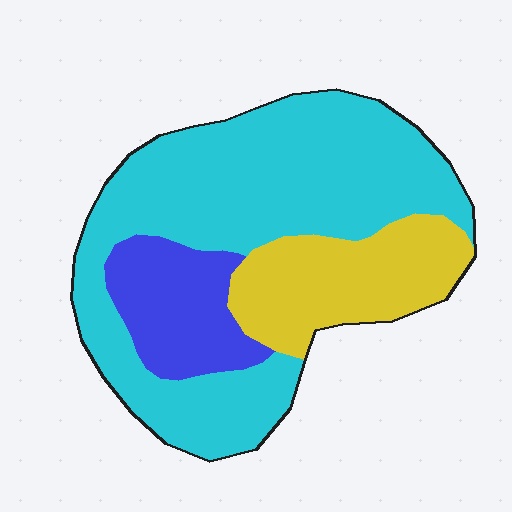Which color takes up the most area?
Cyan, at roughly 60%.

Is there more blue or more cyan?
Cyan.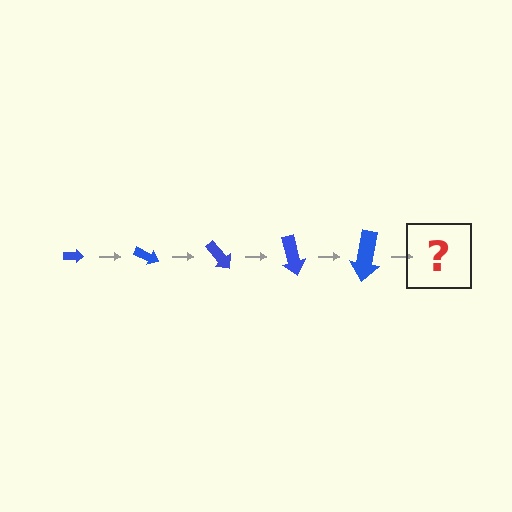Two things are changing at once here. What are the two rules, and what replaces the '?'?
The two rules are that the arrow grows larger each step and it rotates 25 degrees each step. The '?' should be an arrow, larger than the previous one and rotated 125 degrees from the start.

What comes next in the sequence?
The next element should be an arrow, larger than the previous one and rotated 125 degrees from the start.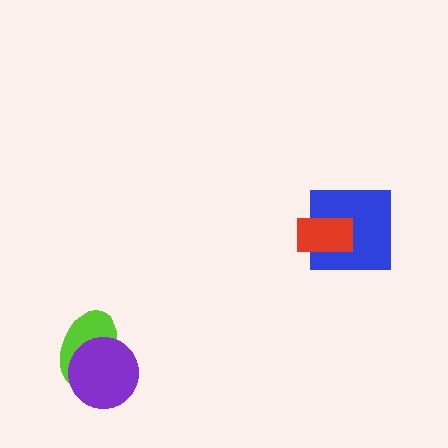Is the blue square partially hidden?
Yes, it is partially covered by another shape.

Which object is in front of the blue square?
The red rectangle is in front of the blue square.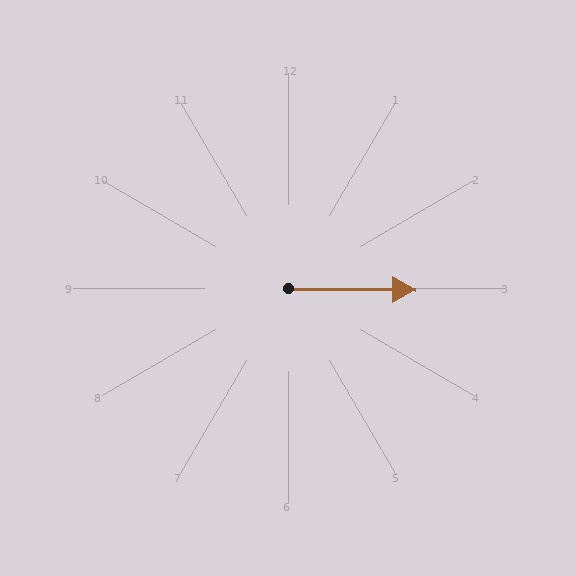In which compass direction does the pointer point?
East.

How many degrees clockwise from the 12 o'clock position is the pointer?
Approximately 91 degrees.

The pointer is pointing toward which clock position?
Roughly 3 o'clock.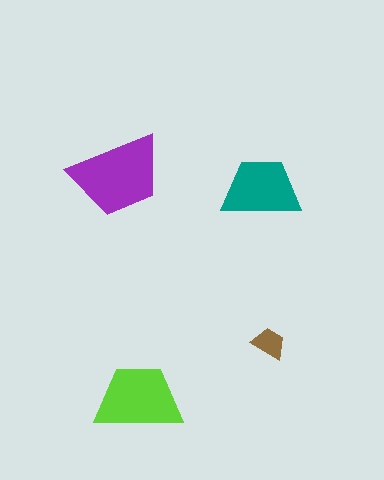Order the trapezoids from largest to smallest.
the purple one, the lime one, the teal one, the brown one.